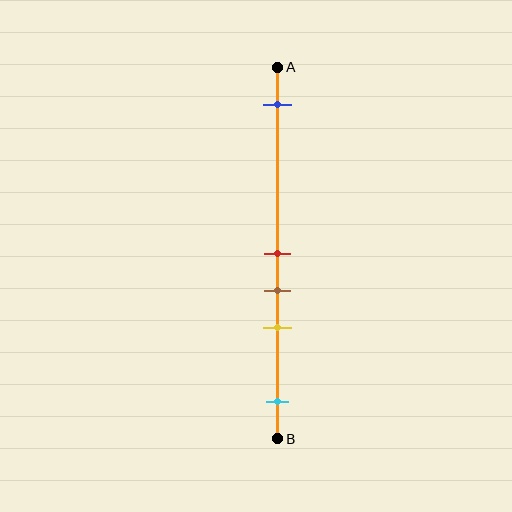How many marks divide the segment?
There are 5 marks dividing the segment.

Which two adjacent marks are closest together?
The red and brown marks are the closest adjacent pair.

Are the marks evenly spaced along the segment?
No, the marks are not evenly spaced.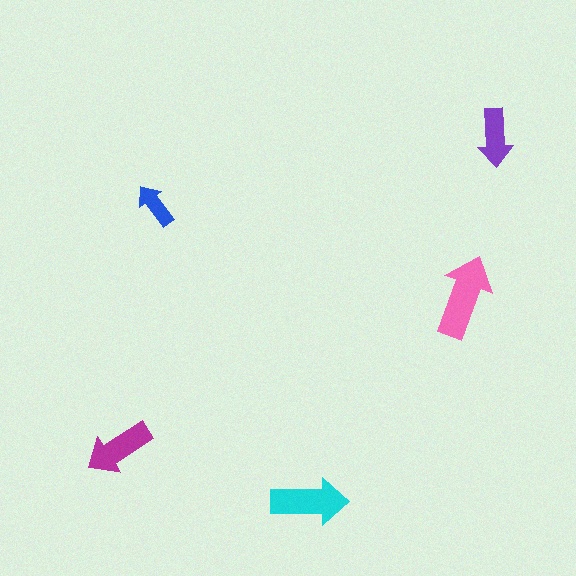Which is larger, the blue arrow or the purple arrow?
The purple one.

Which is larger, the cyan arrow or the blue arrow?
The cyan one.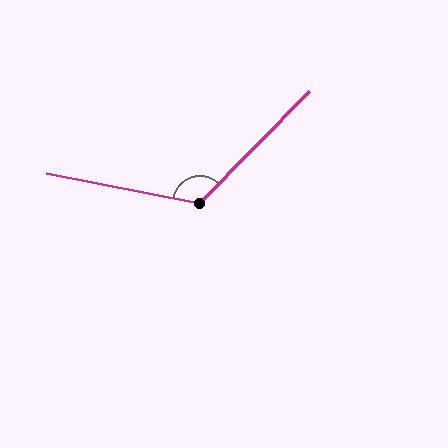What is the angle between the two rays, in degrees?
Approximately 124 degrees.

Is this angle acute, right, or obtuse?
It is obtuse.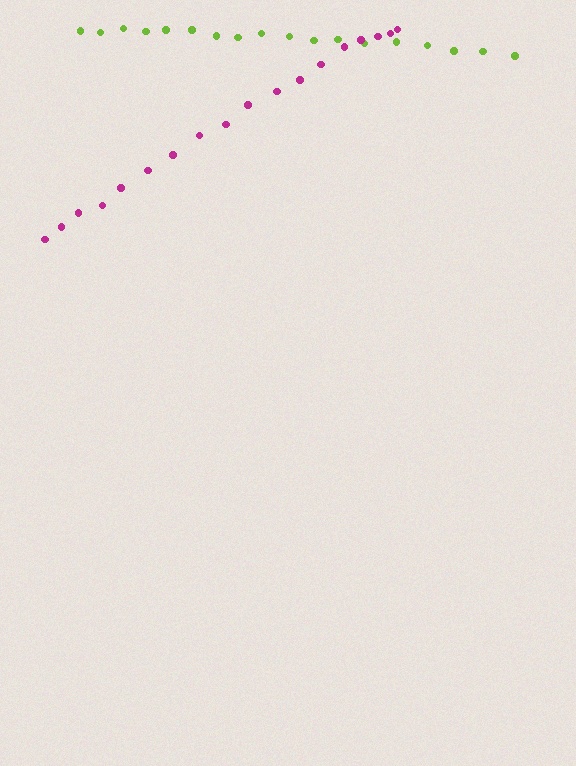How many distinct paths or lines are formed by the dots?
There are 2 distinct paths.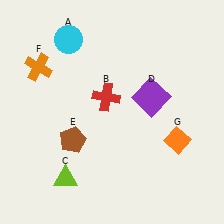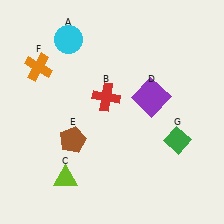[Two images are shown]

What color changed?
The diamond (G) changed from orange in Image 1 to green in Image 2.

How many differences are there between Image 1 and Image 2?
There is 1 difference between the two images.